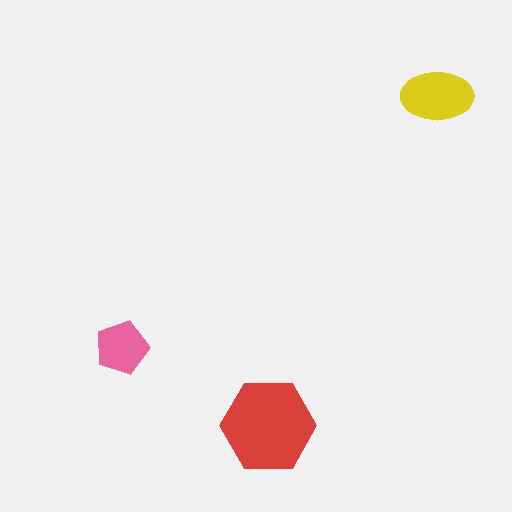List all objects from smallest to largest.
The pink pentagon, the yellow ellipse, the red hexagon.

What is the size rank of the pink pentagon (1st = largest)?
3rd.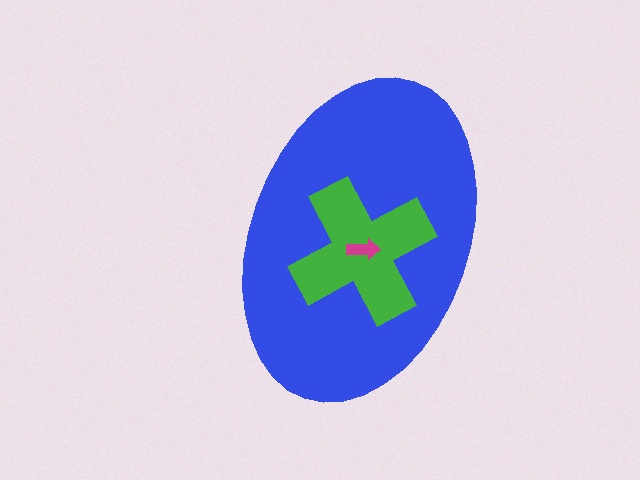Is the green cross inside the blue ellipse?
Yes.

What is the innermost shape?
The magenta arrow.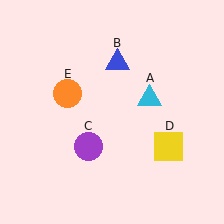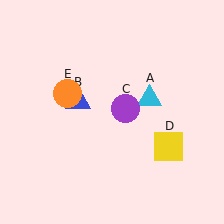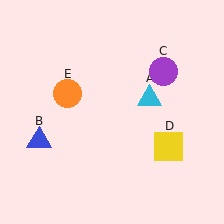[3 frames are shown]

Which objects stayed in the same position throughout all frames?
Cyan triangle (object A) and yellow square (object D) and orange circle (object E) remained stationary.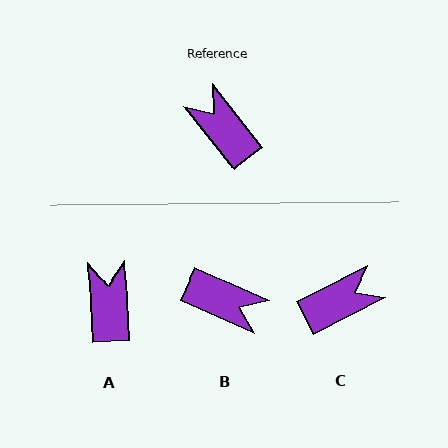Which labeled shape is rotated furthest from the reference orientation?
B, about 152 degrees away.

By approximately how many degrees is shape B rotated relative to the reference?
Approximately 152 degrees clockwise.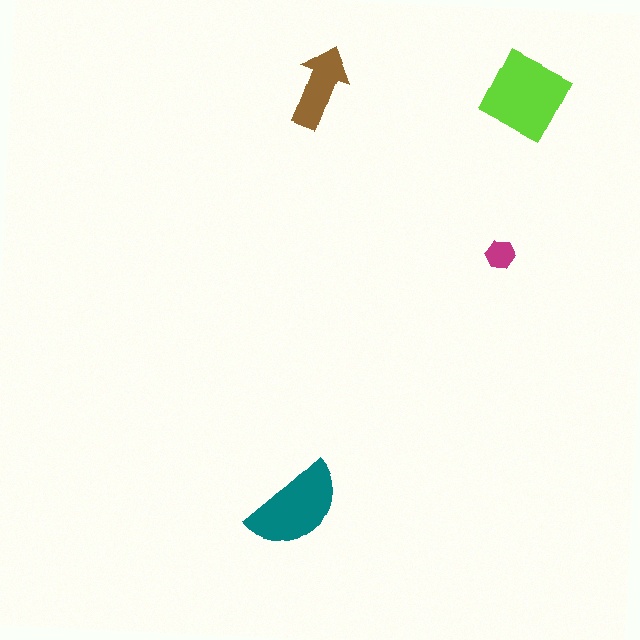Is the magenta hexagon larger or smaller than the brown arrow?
Smaller.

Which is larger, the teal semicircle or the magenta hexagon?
The teal semicircle.